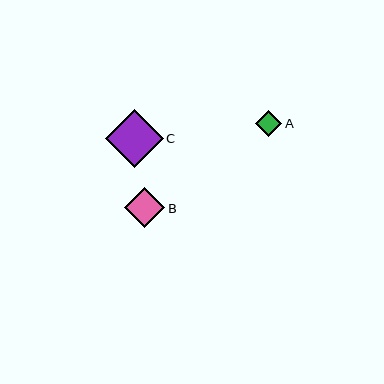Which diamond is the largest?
Diamond C is the largest with a size of approximately 58 pixels.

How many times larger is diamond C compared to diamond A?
Diamond C is approximately 2.2 times the size of diamond A.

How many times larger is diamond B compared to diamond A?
Diamond B is approximately 1.5 times the size of diamond A.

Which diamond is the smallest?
Diamond A is the smallest with a size of approximately 26 pixels.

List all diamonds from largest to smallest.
From largest to smallest: C, B, A.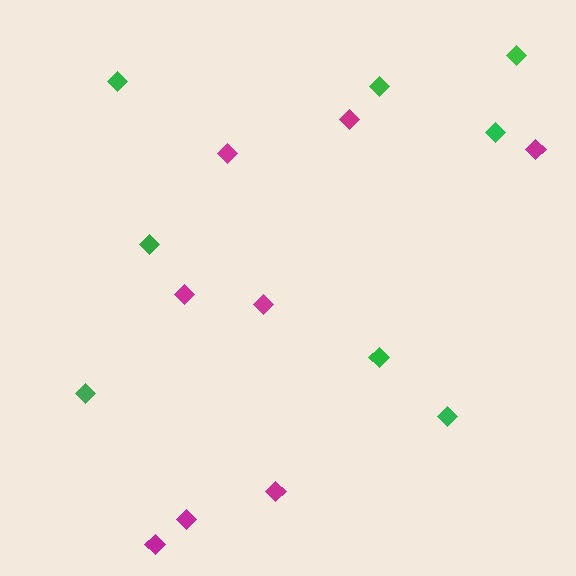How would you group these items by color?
There are 2 groups: one group of magenta diamonds (8) and one group of green diamonds (8).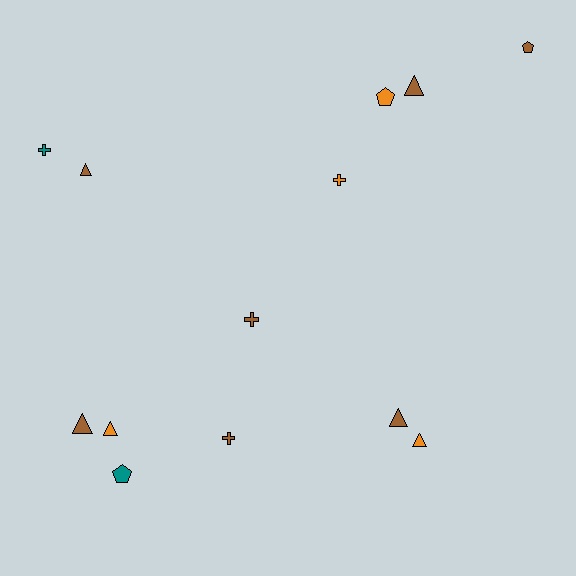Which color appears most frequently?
Brown, with 7 objects.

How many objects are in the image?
There are 13 objects.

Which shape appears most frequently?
Triangle, with 6 objects.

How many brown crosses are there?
There are 2 brown crosses.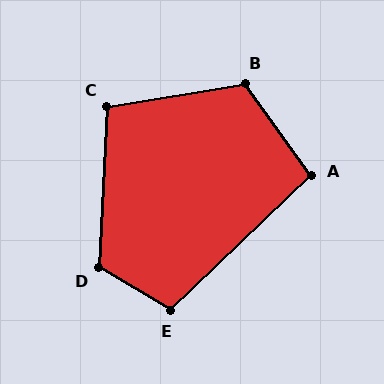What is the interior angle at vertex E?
Approximately 105 degrees (obtuse).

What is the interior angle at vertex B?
Approximately 116 degrees (obtuse).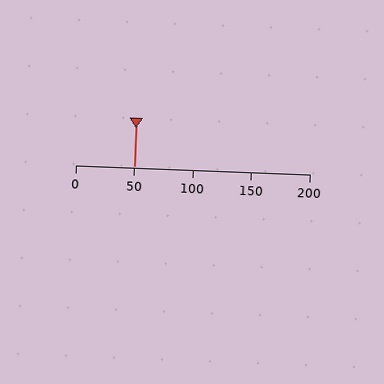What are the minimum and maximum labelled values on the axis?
The axis runs from 0 to 200.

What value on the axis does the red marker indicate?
The marker indicates approximately 50.